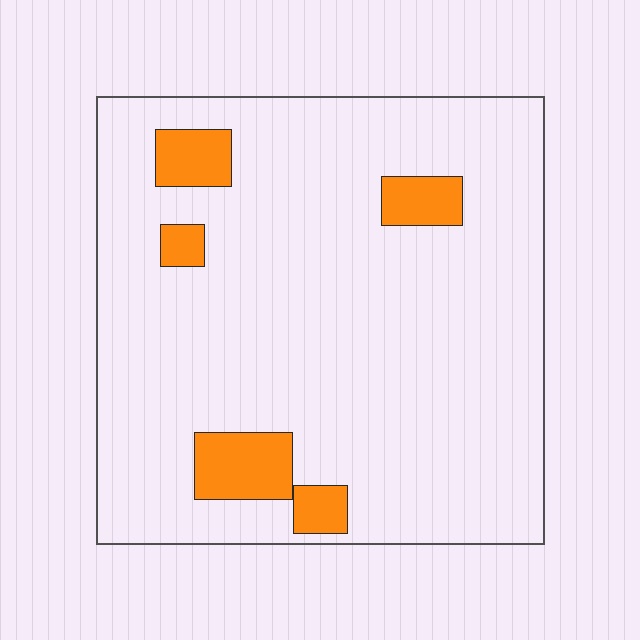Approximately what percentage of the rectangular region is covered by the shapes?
Approximately 10%.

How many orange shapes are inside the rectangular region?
5.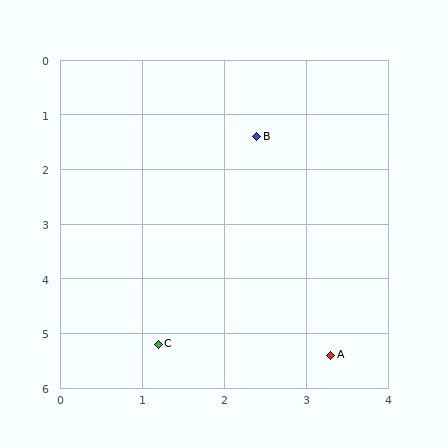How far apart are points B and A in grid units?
Points B and A are about 4.1 grid units apart.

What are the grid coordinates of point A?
Point A is at approximately (3.3, 5.4).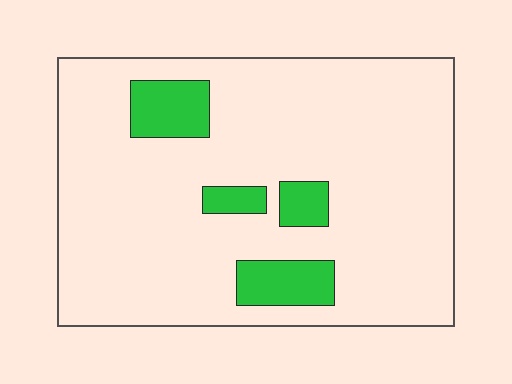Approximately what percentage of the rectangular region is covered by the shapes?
Approximately 10%.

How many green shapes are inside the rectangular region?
4.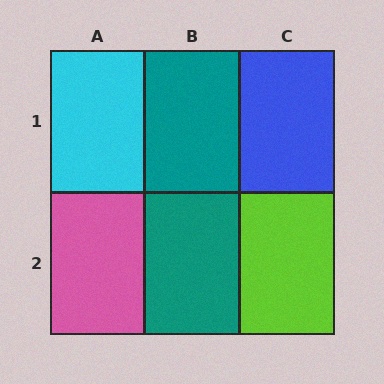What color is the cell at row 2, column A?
Pink.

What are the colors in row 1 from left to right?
Cyan, teal, blue.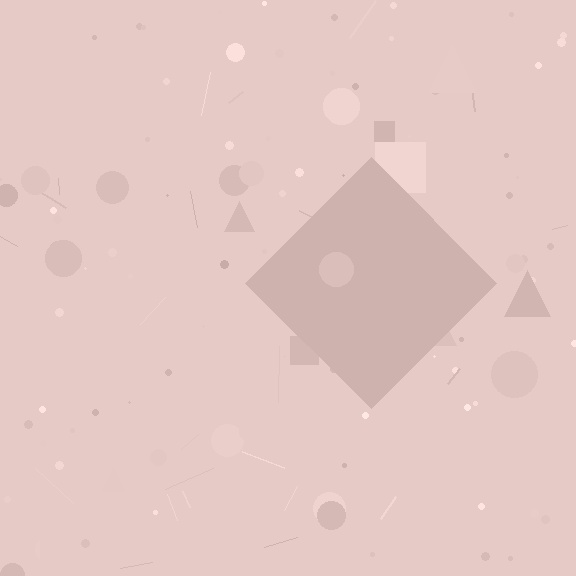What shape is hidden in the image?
A diamond is hidden in the image.